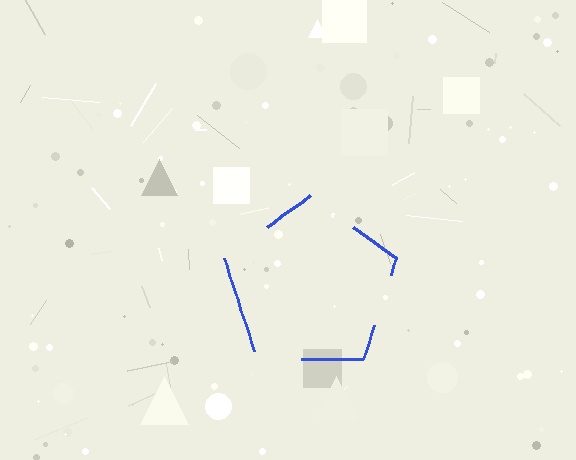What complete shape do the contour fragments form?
The contour fragments form a pentagon.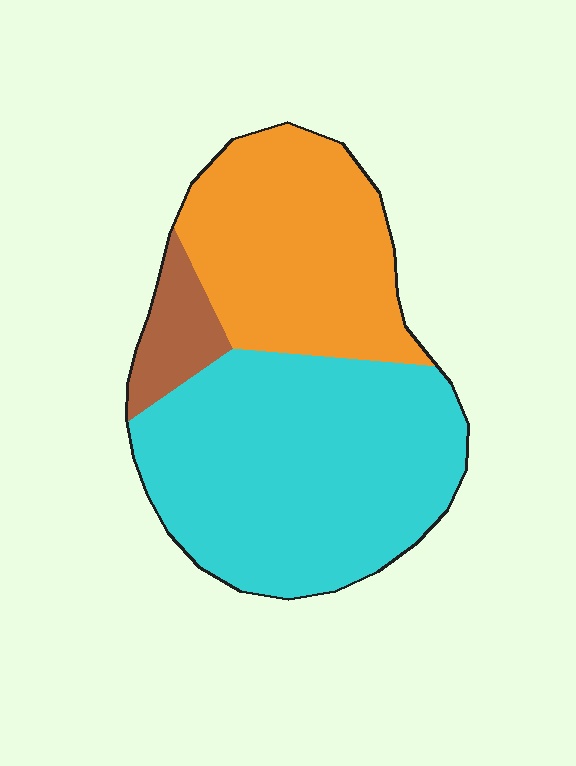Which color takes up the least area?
Brown, at roughly 10%.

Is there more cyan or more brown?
Cyan.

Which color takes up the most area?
Cyan, at roughly 55%.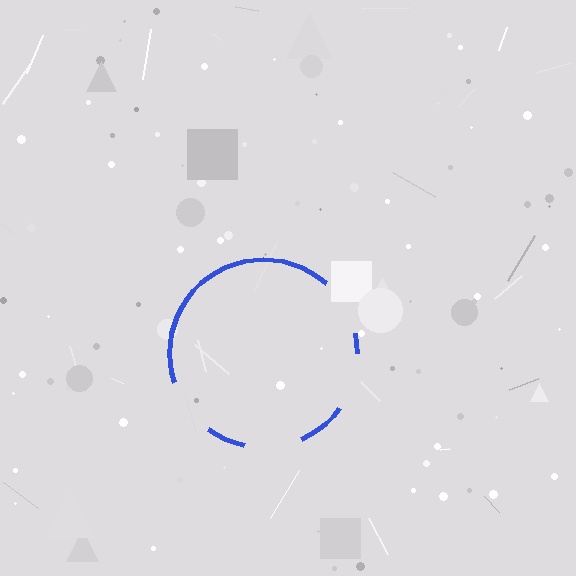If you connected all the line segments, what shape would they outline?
They would outline a circle.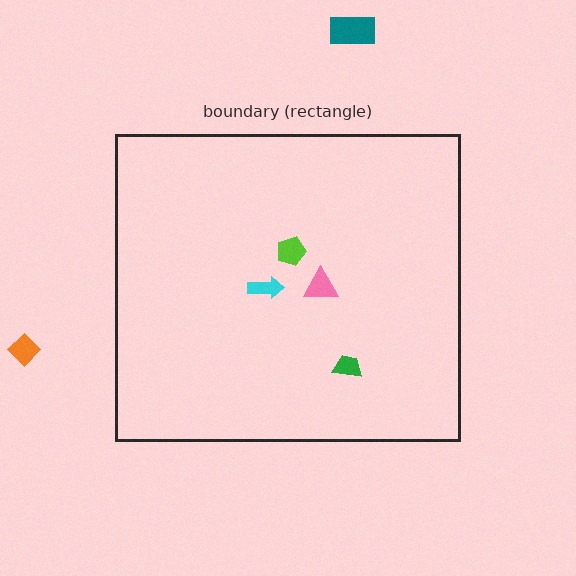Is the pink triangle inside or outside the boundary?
Inside.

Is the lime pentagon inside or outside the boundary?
Inside.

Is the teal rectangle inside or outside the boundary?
Outside.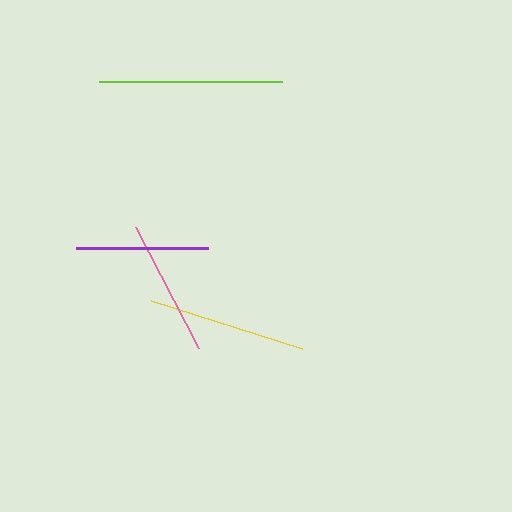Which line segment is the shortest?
The purple line is the shortest at approximately 132 pixels.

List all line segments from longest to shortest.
From longest to shortest: lime, yellow, pink, purple.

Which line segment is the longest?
The lime line is the longest at approximately 183 pixels.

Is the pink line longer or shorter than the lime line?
The lime line is longer than the pink line.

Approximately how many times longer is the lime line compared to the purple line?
The lime line is approximately 1.4 times the length of the purple line.